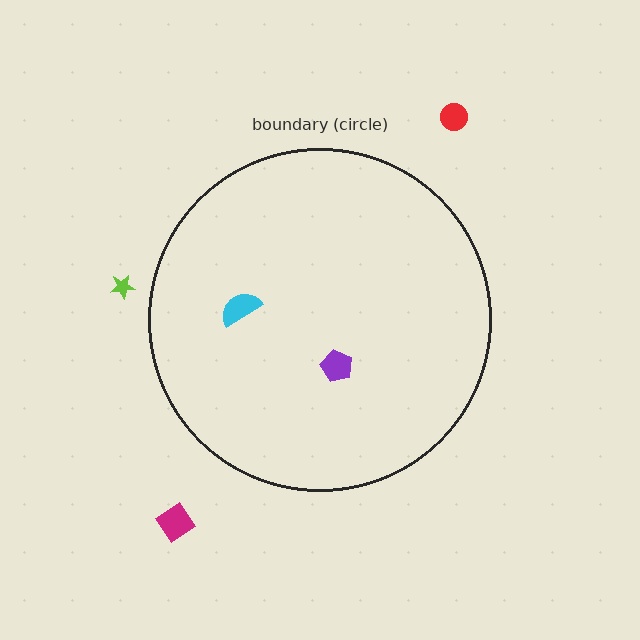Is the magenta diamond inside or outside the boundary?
Outside.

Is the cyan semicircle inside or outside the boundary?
Inside.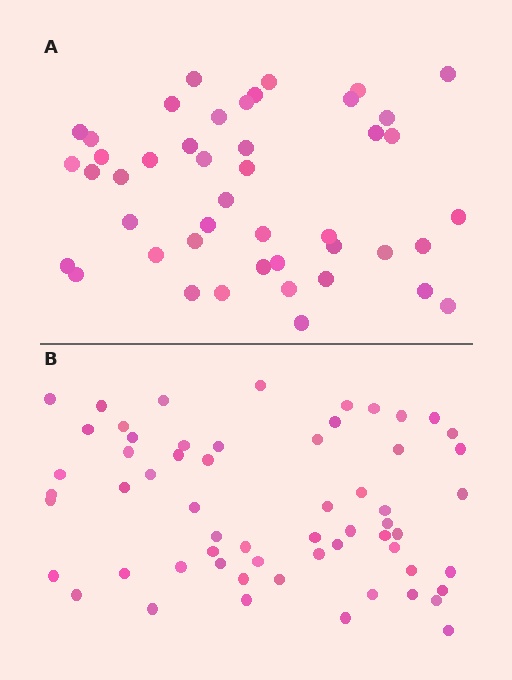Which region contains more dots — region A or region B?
Region B (the bottom region) has more dots.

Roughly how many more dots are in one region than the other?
Region B has approximately 15 more dots than region A.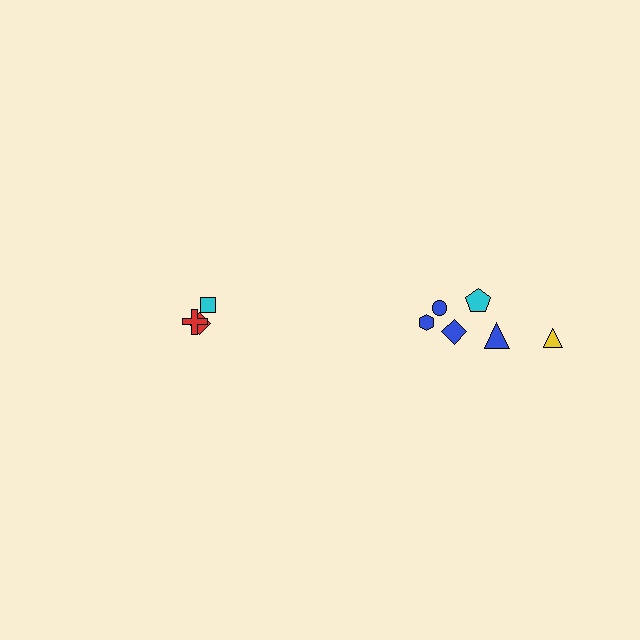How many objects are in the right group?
There are 6 objects.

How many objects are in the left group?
There are 3 objects.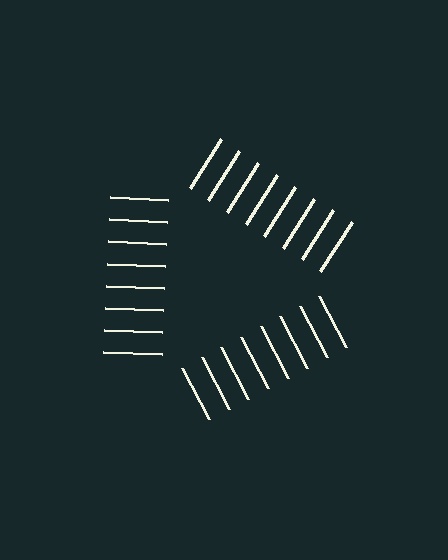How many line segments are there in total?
24 — 8 along each of the 3 edges.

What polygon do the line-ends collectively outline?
An illusory triangle — the line segments terminate on its edges but no continuous stroke is drawn.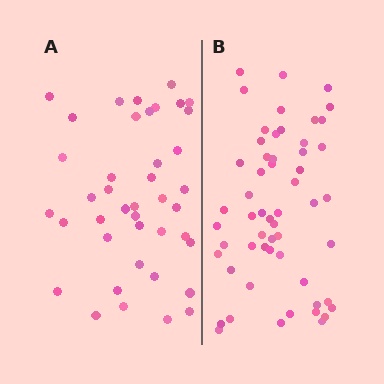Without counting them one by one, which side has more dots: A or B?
Region B (the right region) has more dots.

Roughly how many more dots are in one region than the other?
Region B has approximately 15 more dots than region A.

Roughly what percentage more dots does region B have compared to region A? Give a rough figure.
About 35% more.